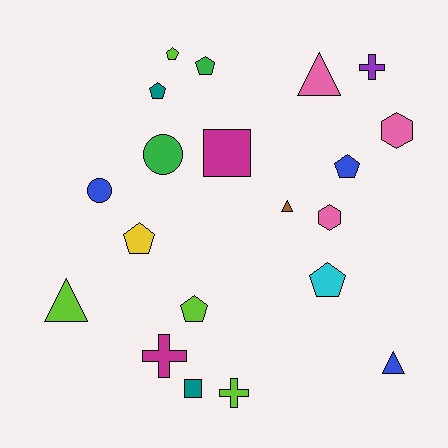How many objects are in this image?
There are 20 objects.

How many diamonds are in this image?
There are no diamonds.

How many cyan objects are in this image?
There is 1 cyan object.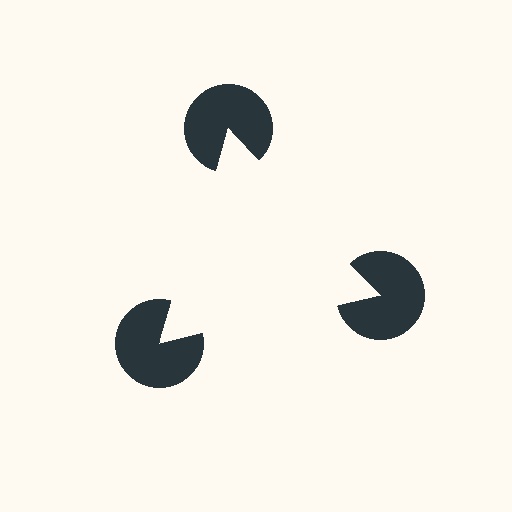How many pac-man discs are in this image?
There are 3 — one at each vertex of the illusory triangle.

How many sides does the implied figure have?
3 sides.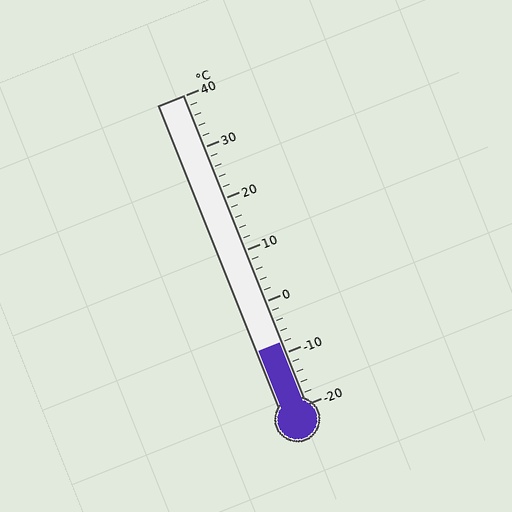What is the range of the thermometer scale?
The thermometer scale ranges from -20°C to 40°C.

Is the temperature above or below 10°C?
The temperature is below 10°C.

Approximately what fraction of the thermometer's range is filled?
The thermometer is filled to approximately 20% of its range.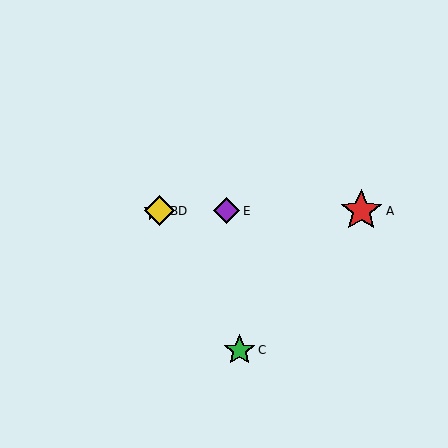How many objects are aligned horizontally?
4 objects (A, B, D, E) are aligned horizontally.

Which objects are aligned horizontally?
Objects A, B, D, E are aligned horizontally.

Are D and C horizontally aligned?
No, D is at y≈211 and C is at y≈350.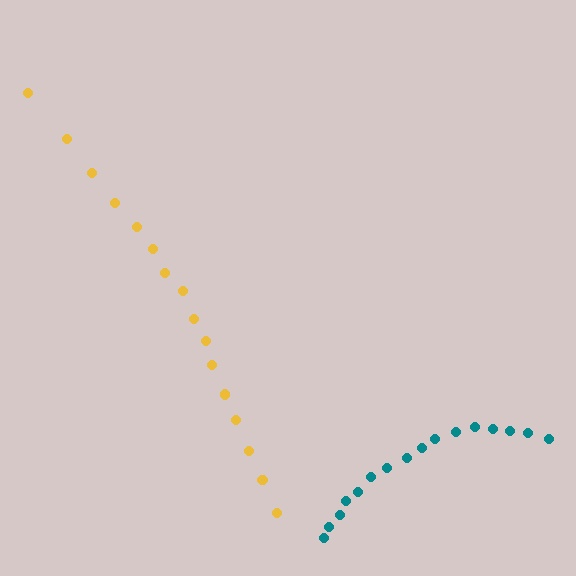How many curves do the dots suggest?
There are 2 distinct paths.